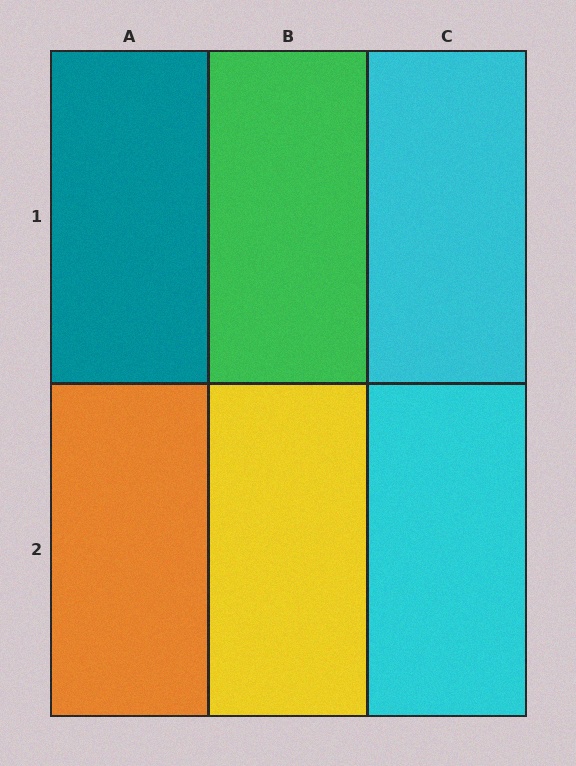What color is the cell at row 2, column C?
Cyan.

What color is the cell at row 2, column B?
Yellow.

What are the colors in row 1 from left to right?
Teal, green, cyan.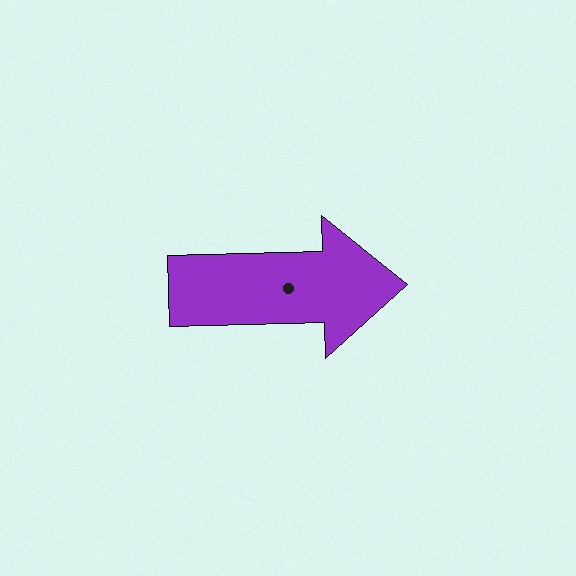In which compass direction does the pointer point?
East.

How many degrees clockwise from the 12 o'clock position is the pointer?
Approximately 89 degrees.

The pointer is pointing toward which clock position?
Roughly 3 o'clock.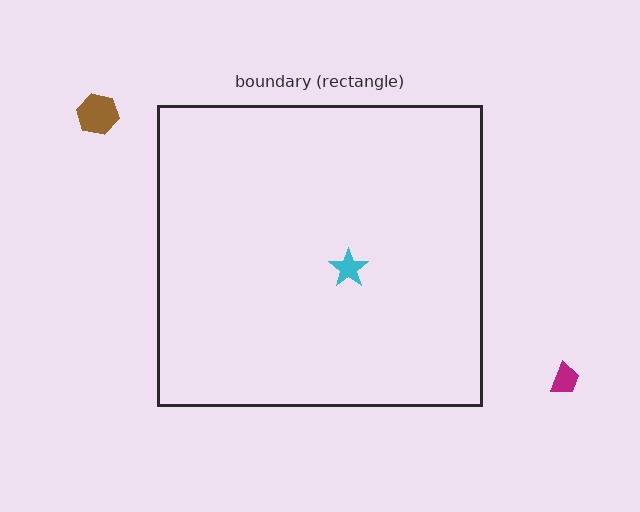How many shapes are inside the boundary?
1 inside, 2 outside.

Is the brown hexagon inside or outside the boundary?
Outside.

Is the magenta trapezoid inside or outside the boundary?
Outside.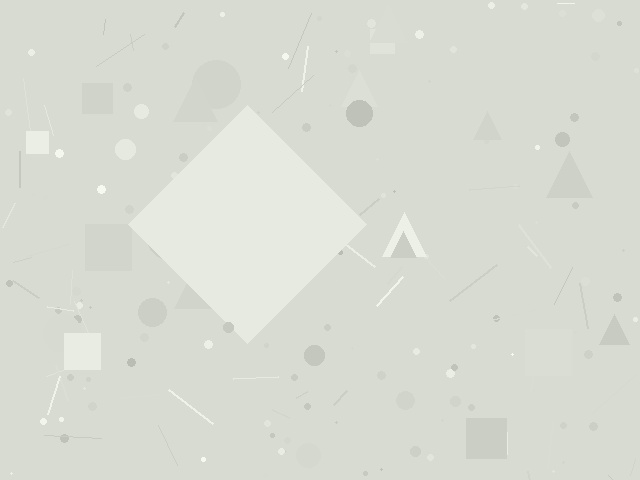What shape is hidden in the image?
A diamond is hidden in the image.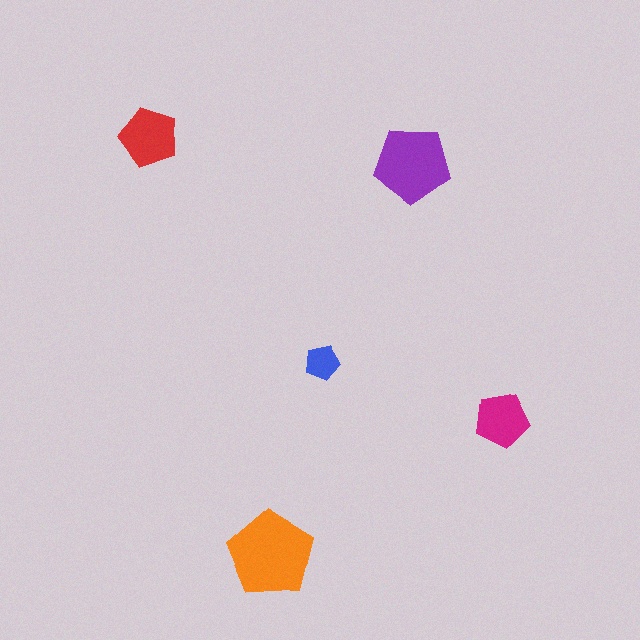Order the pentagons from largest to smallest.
the orange one, the purple one, the red one, the magenta one, the blue one.